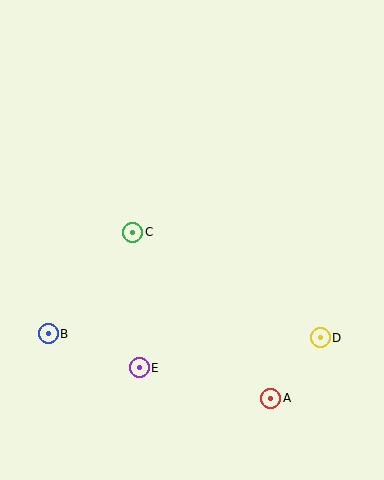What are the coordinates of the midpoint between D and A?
The midpoint between D and A is at (296, 368).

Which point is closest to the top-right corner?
Point C is closest to the top-right corner.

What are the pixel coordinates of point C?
Point C is at (133, 232).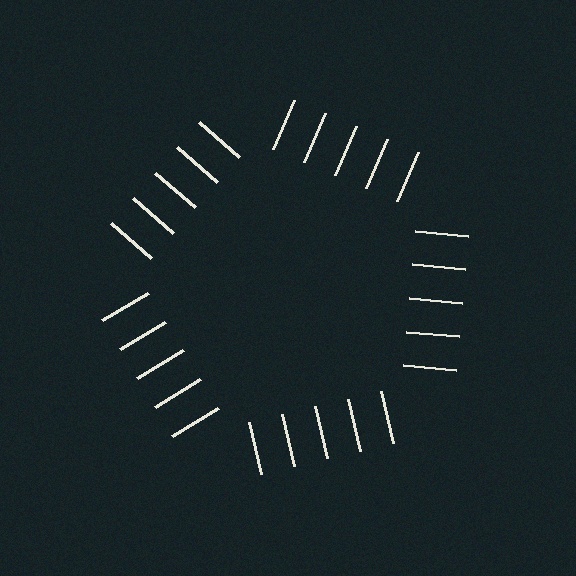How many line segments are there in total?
25 — 5 along each of the 5 edges.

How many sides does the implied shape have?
5 sides — the line-ends trace a pentagon.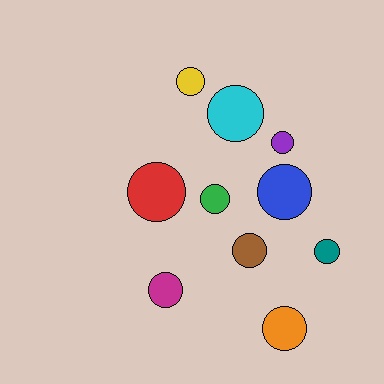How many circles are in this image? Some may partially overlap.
There are 10 circles.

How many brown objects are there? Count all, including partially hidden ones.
There is 1 brown object.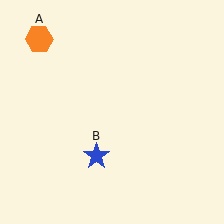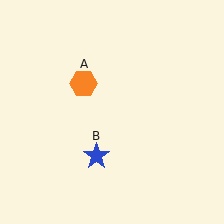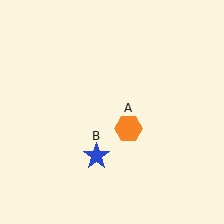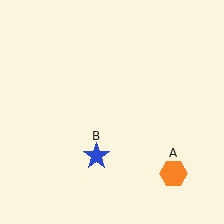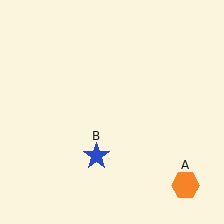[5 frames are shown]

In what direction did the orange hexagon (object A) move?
The orange hexagon (object A) moved down and to the right.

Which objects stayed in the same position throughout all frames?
Blue star (object B) remained stationary.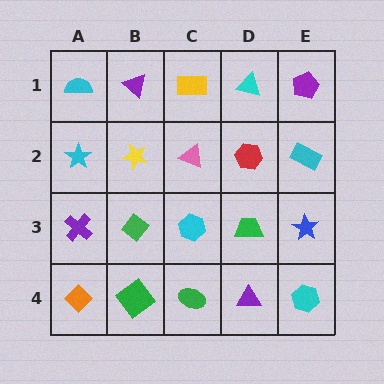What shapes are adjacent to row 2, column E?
A purple pentagon (row 1, column E), a blue star (row 3, column E), a red hexagon (row 2, column D).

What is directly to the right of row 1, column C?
A cyan triangle.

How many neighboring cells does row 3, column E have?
3.